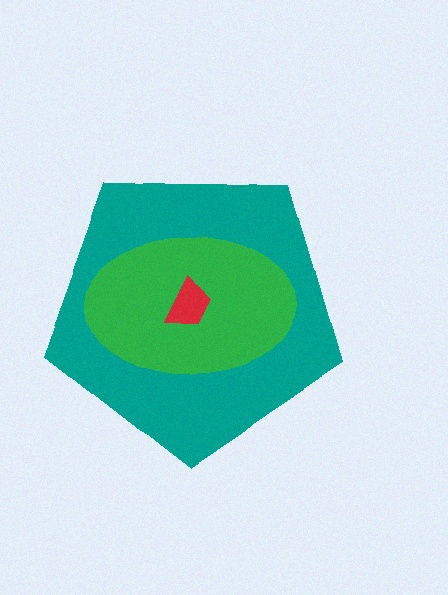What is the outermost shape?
The teal pentagon.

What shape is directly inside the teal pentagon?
The green ellipse.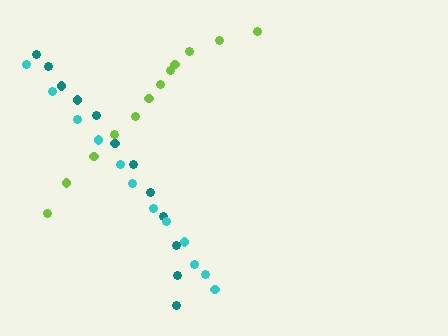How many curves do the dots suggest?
There are 3 distinct paths.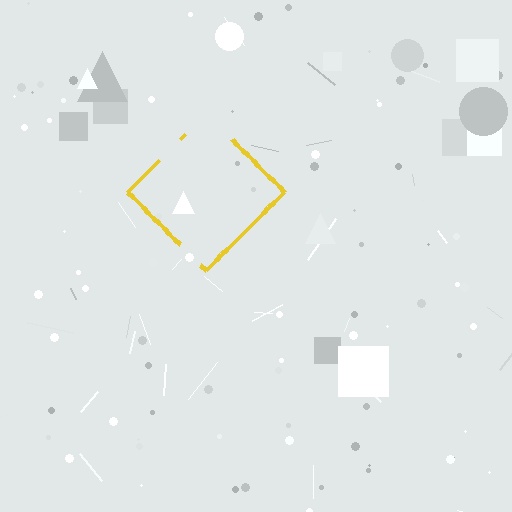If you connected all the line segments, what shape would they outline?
They would outline a diamond.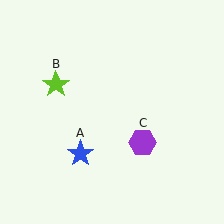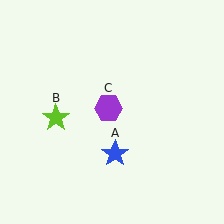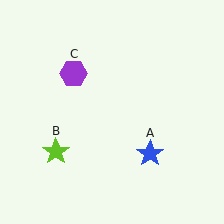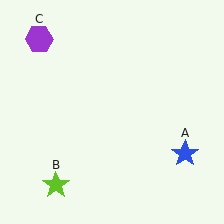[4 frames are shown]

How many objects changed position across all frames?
3 objects changed position: blue star (object A), lime star (object B), purple hexagon (object C).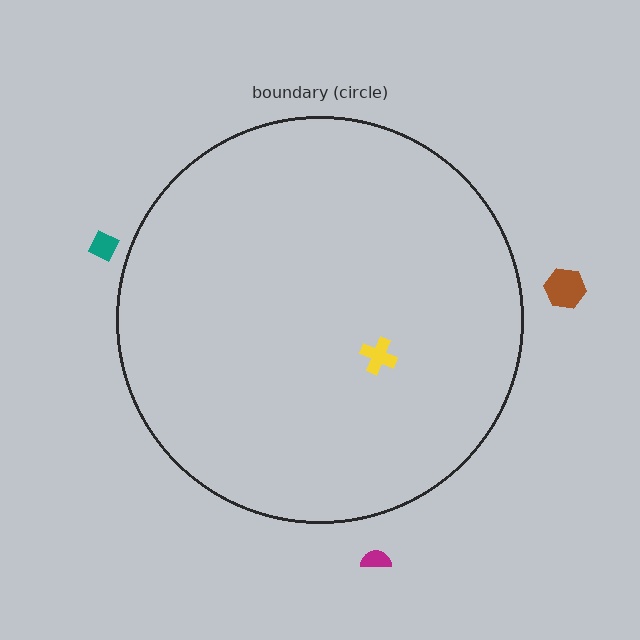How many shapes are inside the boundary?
1 inside, 3 outside.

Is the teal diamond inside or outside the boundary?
Outside.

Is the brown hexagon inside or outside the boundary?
Outside.